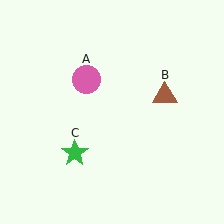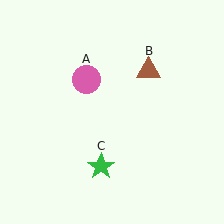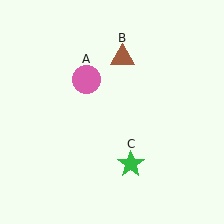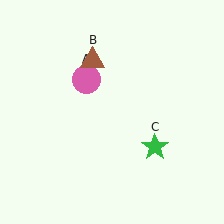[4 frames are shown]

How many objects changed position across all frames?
2 objects changed position: brown triangle (object B), green star (object C).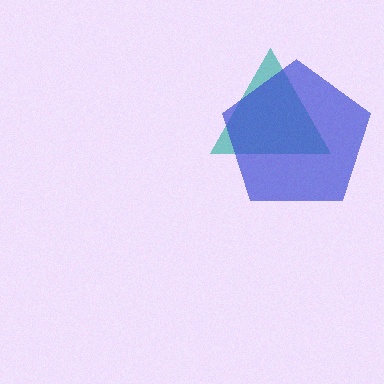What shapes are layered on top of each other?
The layered shapes are: a teal triangle, a blue pentagon.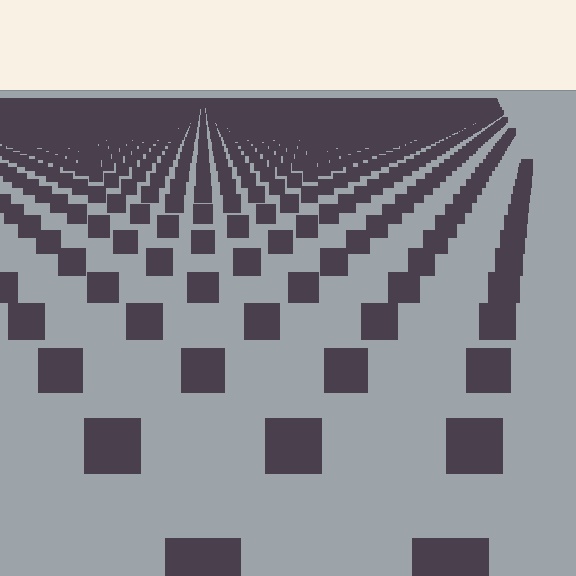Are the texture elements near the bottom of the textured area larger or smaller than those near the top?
Larger. Near the bottom, elements are closer to the viewer and appear at a bigger on-screen size.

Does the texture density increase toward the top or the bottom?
Density increases toward the top.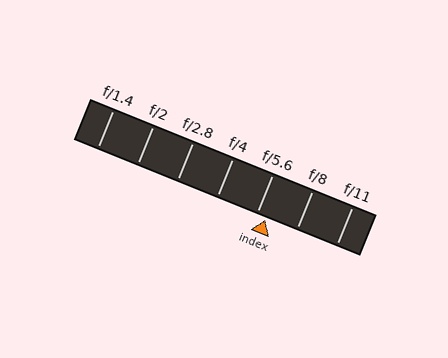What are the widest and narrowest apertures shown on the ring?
The widest aperture shown is f/1.4 and the narrowest is f/11.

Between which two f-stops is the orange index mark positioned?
The index mark is between f/5.6 and f/8.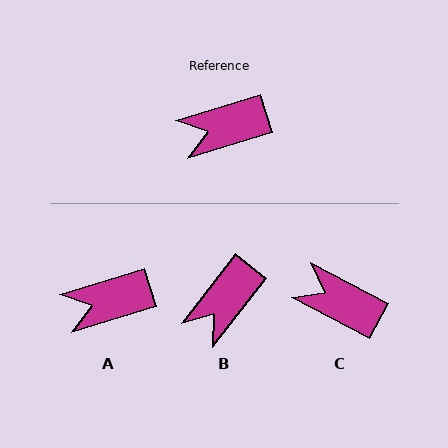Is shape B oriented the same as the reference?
No, it is off by about 35 degrees.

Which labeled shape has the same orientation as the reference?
A.